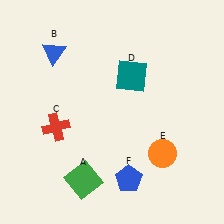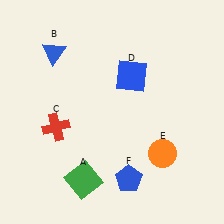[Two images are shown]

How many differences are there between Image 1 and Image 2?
There is 1 difference between the two images.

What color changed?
The square (D) changed from teal in Image 1 to blue in Image 2.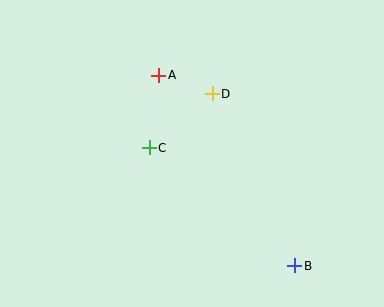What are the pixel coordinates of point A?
Point A is at (159, 75).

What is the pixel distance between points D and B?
The distance between D and B is 191 pixels.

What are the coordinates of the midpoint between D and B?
The midpoint between D and B is at (254, 180).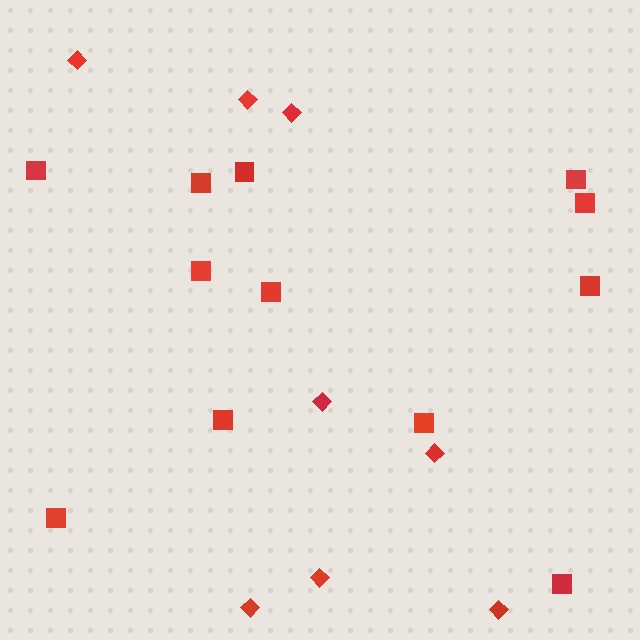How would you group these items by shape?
There are 2 groups: one group of diamonds (8) and one group of squares (12).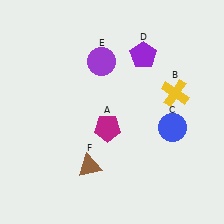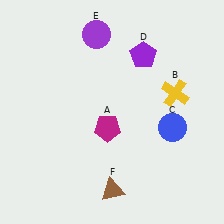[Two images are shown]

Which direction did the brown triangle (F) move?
The brown triangle (F) moved down.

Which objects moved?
The objects that moved are: the purple circle (E), the brown triangle (F).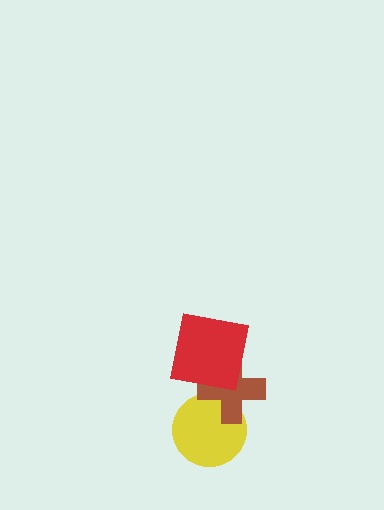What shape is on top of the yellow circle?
The brown cross is on top of the yellow circle.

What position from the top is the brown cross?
The brown cross is 2nd from the top.